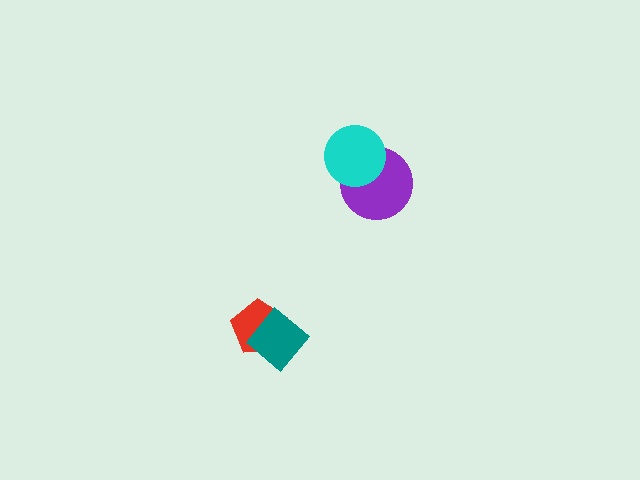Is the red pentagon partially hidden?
Yes, it is partially covered by another shape.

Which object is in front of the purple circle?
The cyan circle is in front of the purple circle.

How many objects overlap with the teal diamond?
1 object overlaps with the teal diamond.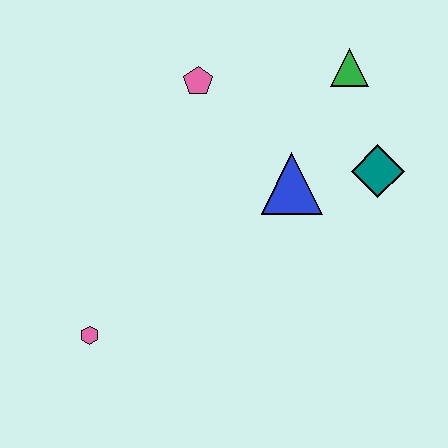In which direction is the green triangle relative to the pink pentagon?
The green triangle is to the right of the pink pentagon.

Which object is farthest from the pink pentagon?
The pink hexagon is farthest from the pink pentagon.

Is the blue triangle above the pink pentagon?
No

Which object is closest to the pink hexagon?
The blue triangle is closest to the pink hexagon.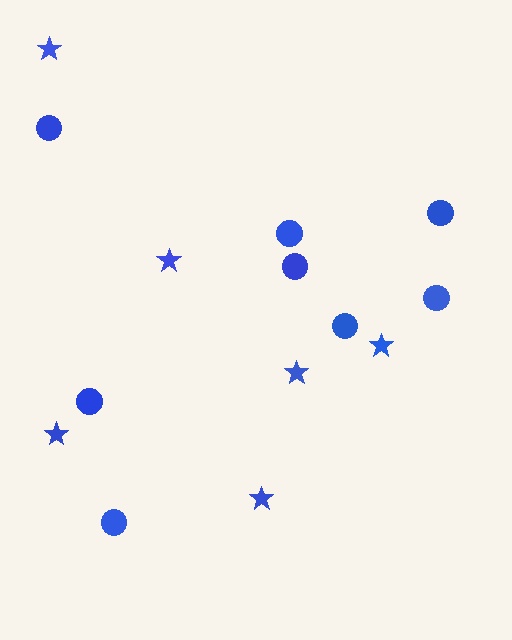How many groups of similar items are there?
There are 2 groups: one group of stars (6) and one group of circles (8).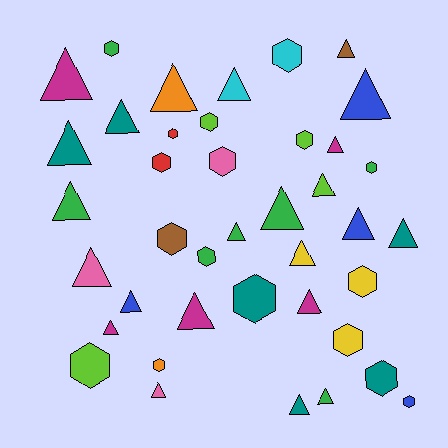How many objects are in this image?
There are 40 objects.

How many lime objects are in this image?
There are 4 lime objects.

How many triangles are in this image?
There are 23 triangles.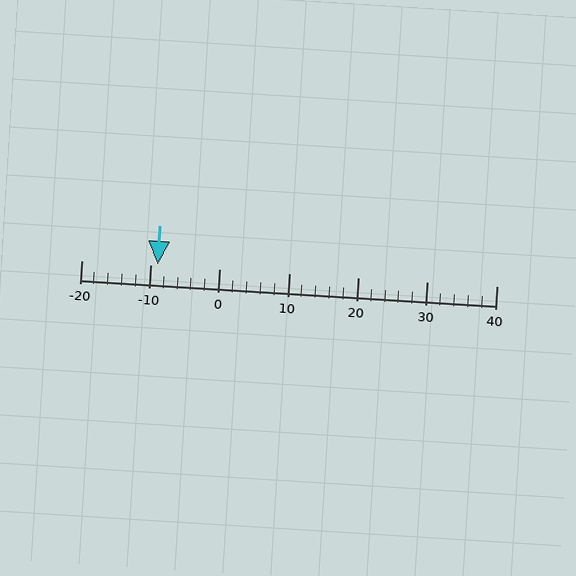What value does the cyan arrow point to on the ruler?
The cyan arrow points to approximately -9.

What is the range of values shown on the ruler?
The ruler shows values from -20 to 40.